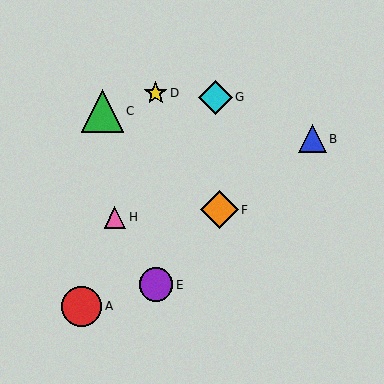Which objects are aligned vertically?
Objects D, E are aligned vertically.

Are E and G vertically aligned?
No, E is at x≈156 and G is at x≈215.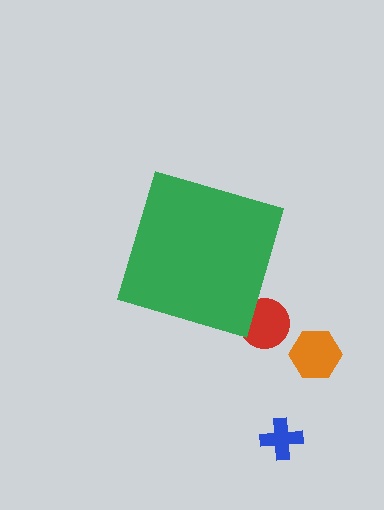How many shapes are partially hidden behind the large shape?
1 shape is partially hidden.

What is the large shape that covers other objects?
A green diamond.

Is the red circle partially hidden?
Yes, the red circle is partially hidden behind the green diamond.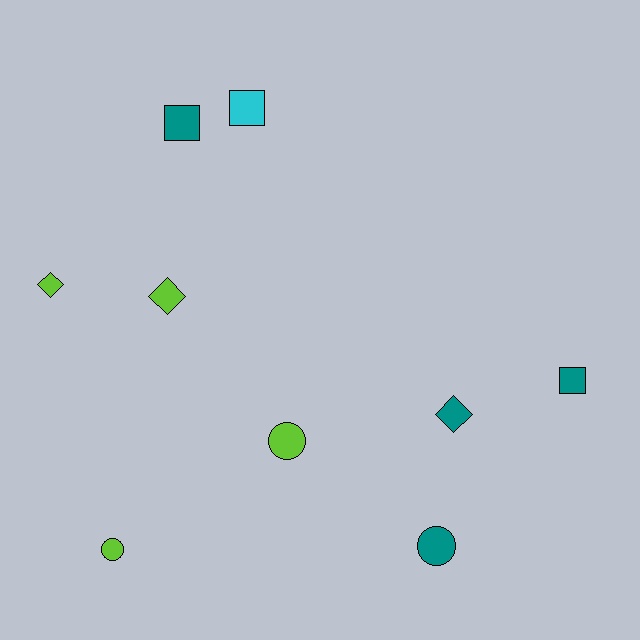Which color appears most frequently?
Teal, with 4 objects.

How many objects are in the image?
There are 9 objects.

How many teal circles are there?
There is 1 teal circle.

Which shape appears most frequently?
Circle, with 3 objects.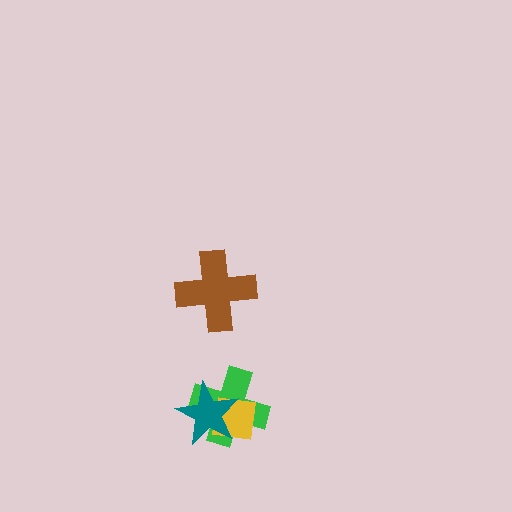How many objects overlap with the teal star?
2 objects overlap with the teal star.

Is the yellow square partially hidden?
Yes, it is partially covered by another shape.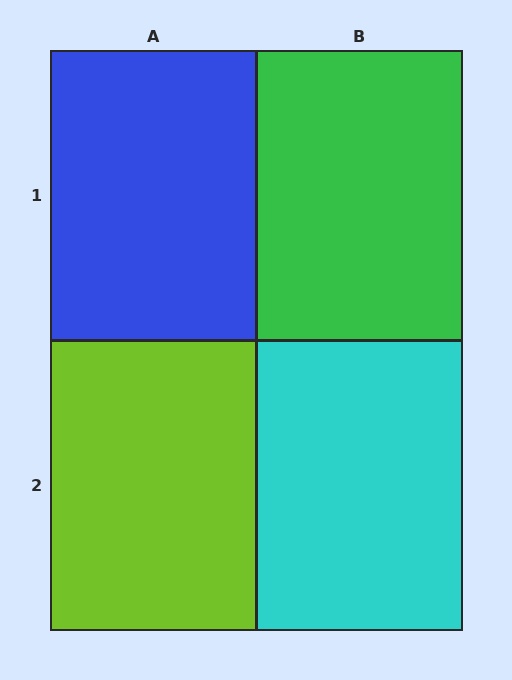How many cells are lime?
1 cell is lime.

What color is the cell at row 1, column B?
Green.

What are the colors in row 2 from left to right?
Lime, cyan.